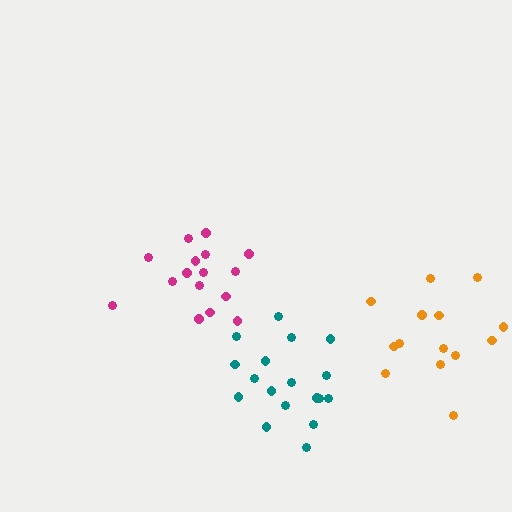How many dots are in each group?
Group 1: 14 dots, Group 2: 16 dots, Group 3: 18 dots (48 total).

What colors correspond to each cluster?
The clusters are colored: orange, magenta, teal.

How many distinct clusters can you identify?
There are 3 distinct clusters.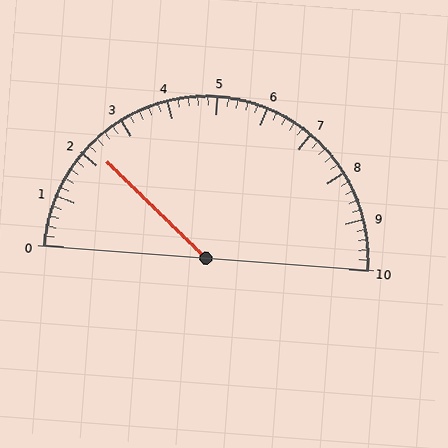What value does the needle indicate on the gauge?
The needle indicates approximately 2.2.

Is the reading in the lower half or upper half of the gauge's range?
The reading is in the lower half of the range (0 to 10).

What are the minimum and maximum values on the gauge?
The gauge ranges from 0 to 10.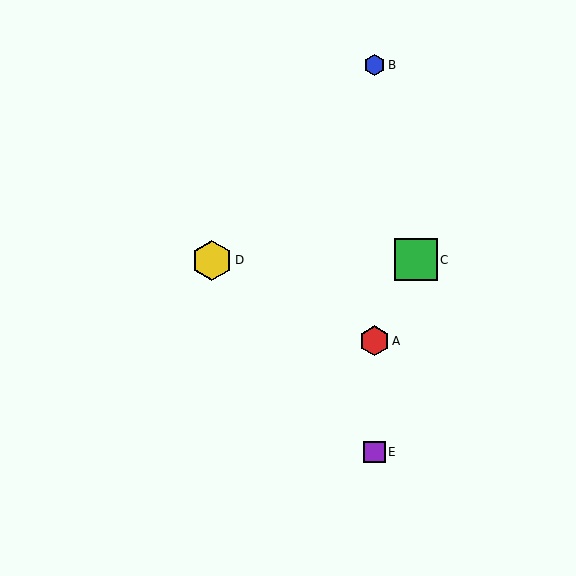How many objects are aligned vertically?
3 objects (A, B, E) are aligned vertically.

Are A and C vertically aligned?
No, A is at x≈374 and C is at x≈416.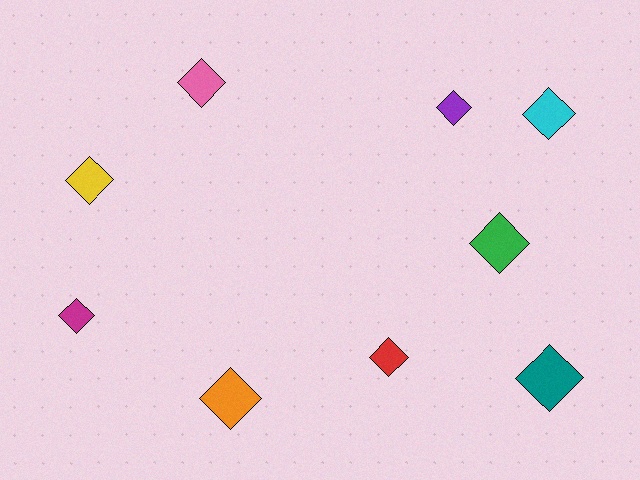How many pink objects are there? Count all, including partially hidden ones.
There is 1 pink object.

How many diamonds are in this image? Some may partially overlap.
There are 9 diamonds.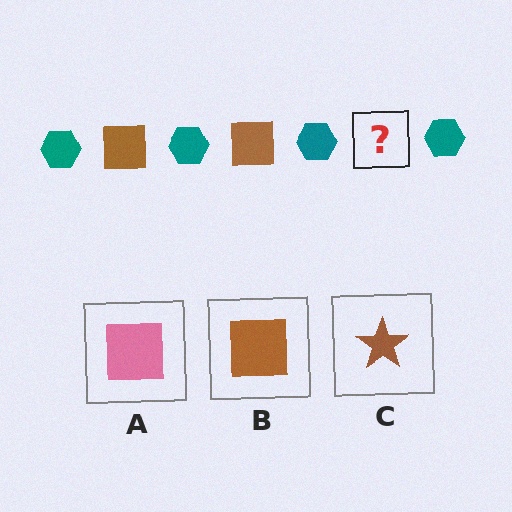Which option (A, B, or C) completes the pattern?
B.